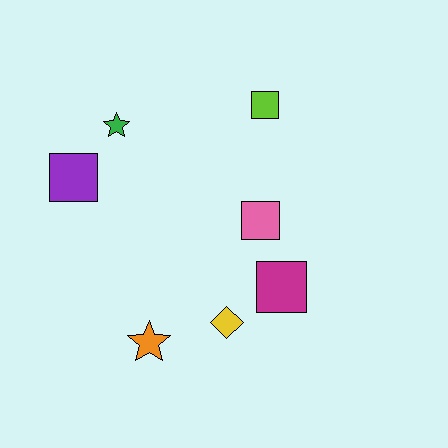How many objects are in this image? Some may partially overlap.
There are 7 objects.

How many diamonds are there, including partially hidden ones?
There is 1 diamond.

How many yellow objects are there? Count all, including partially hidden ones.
There is 1 yellow object.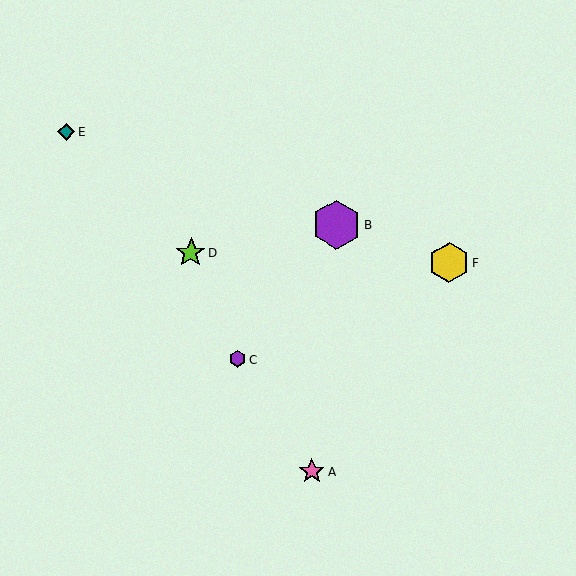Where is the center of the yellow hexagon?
The center of the yellow hexagon is at (449, 263).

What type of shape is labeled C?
Shape C is a purple hexagon.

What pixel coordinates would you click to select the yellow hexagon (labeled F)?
Click at (449, 263) to select the yellow hexagon F.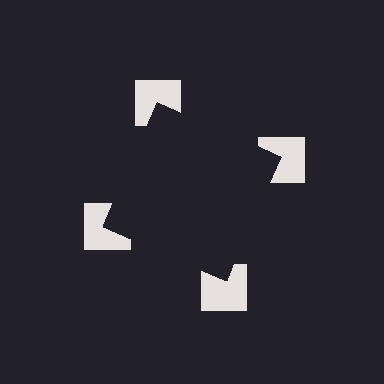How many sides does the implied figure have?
4 sides.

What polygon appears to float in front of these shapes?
An illusory square — its edges are inferred from the aligned wedge cuts in the notched squares, not physically drawn.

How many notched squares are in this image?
There are 4 — one at each vertex of the illusory square.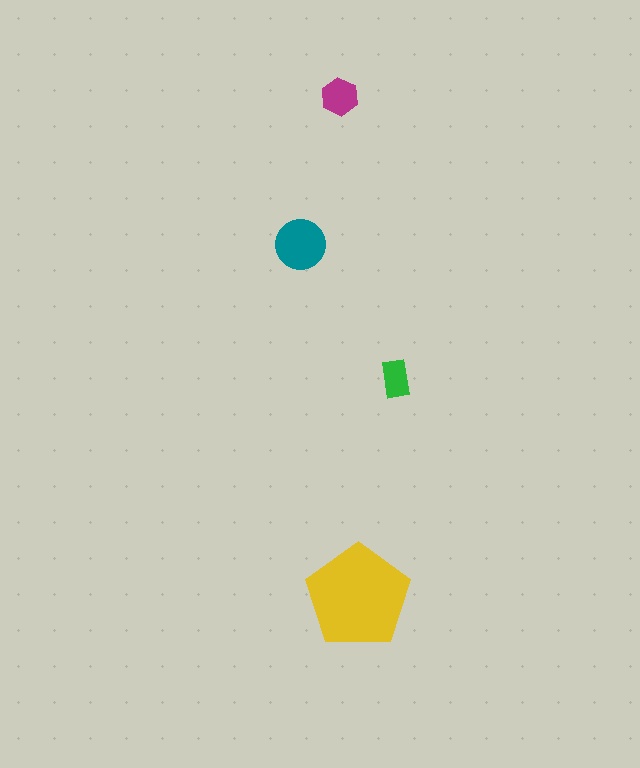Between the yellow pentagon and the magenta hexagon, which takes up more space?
The yellow pentagon.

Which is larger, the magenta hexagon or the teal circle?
The teal circle.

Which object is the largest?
The yellow pentagon.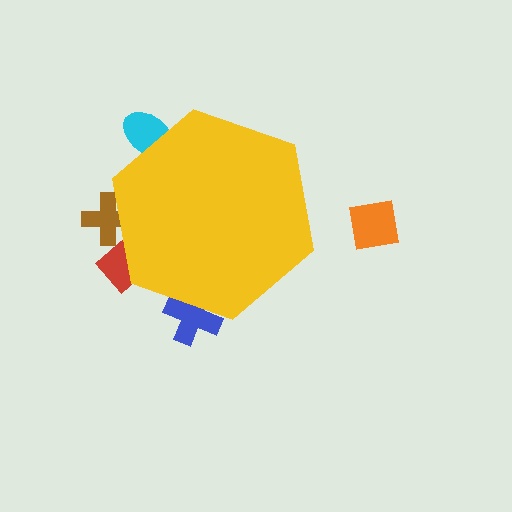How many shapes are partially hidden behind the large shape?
4 shapes are partially hidden.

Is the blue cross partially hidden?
Yes, the blue cross is partially hidden behind the yellow hexagon.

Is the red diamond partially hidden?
Yes, the red diamond is partially hidden behind the yellow hexagon.